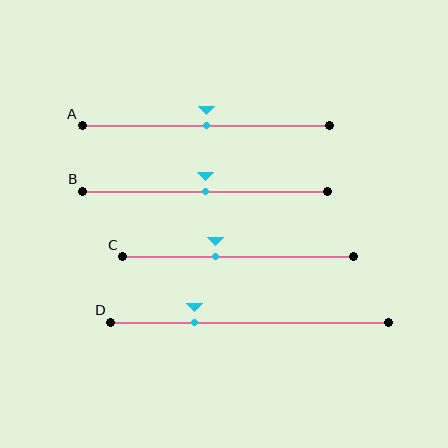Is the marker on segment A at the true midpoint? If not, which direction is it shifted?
Yes, the marker on segment A is at the true midpoint.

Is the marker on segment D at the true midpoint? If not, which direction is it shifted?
No, the marker on segment D is shifted to the left by about 19% of the segment length.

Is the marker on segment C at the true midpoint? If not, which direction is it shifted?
No, the marker on segment C is shifted to the left by about 10% of the segment length.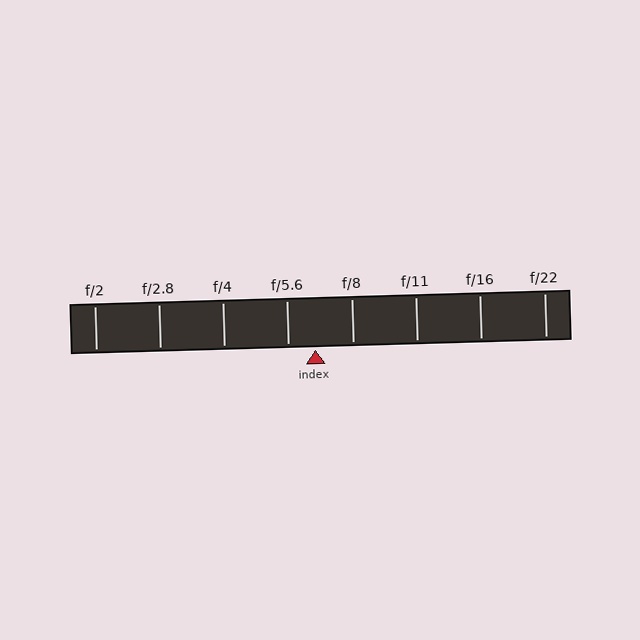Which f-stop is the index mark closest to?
The index mark is closest to f/5.6.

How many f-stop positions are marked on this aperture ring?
There are 8 f-stop positions marked.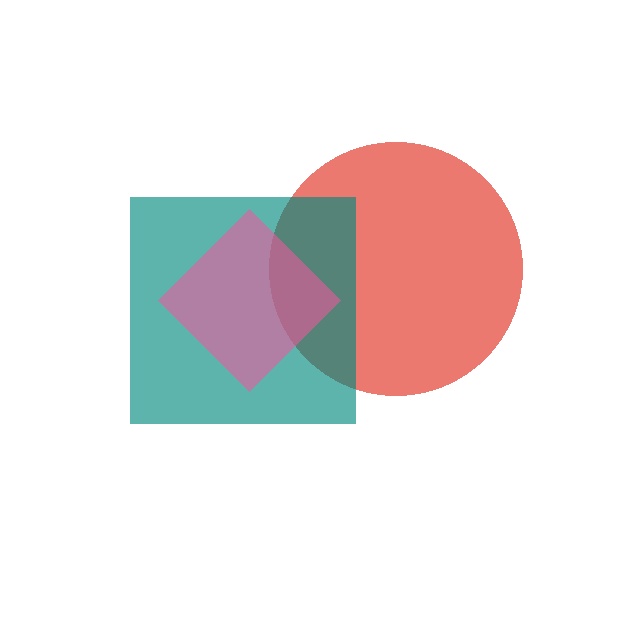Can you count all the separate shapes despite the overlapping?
Yes, there are 3 separate shapes.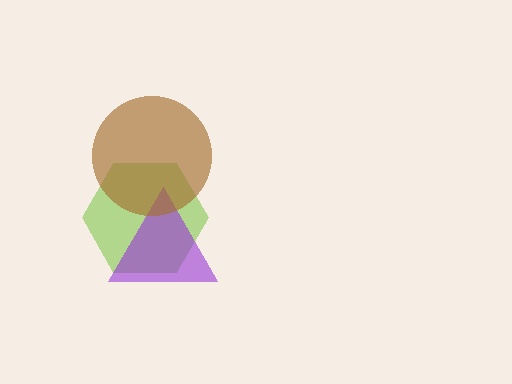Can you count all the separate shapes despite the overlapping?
Yes, there are 3 separate shapes.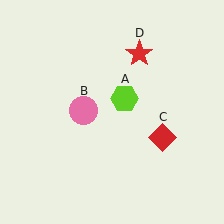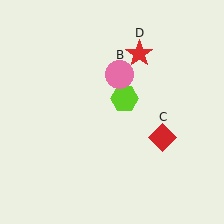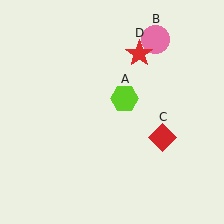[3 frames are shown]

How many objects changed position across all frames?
1 object changed position: pink circle (object B).